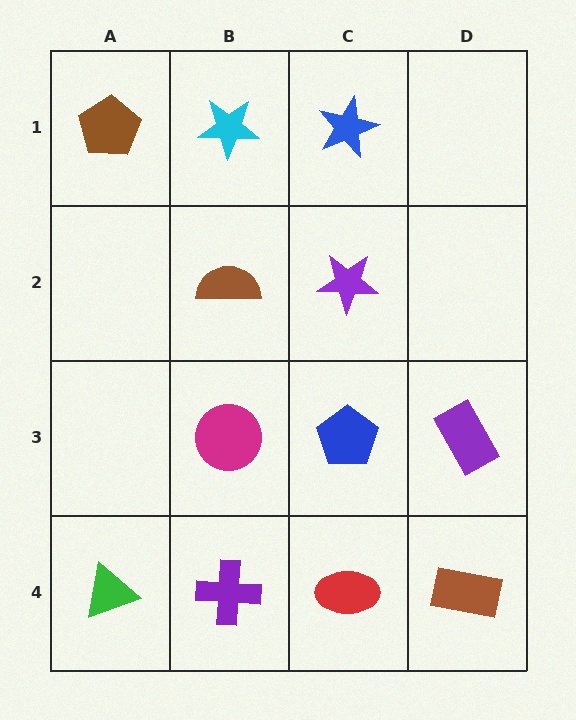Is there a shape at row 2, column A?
No, that cell is empty.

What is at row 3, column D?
A purple rectangle.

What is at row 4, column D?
A brown rectangle.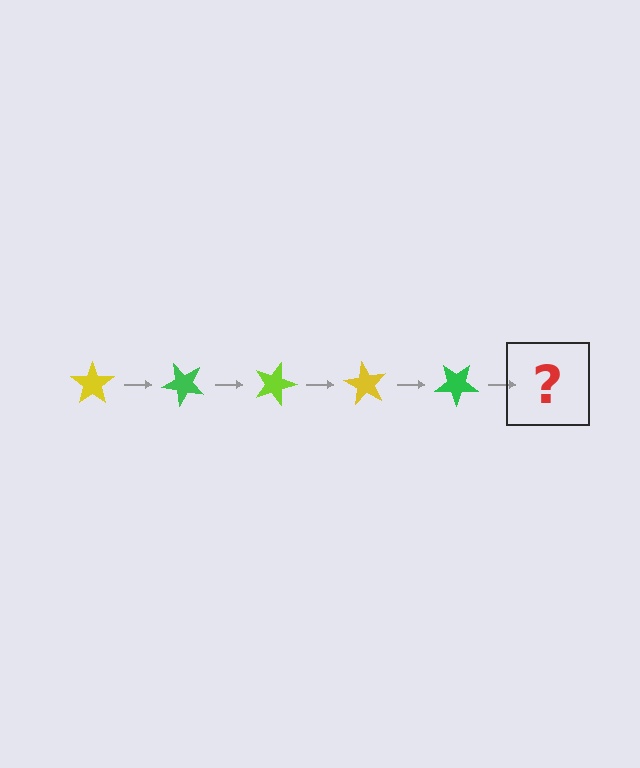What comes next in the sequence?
The next element should be a lime star, rotated 225 degrees from the start.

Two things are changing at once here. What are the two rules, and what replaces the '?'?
The two rules are that it rotates 45 degrees each step and the color cycles through yellow, green, and lime. The '?' should be a lime star, rotated 225 degrees from the start.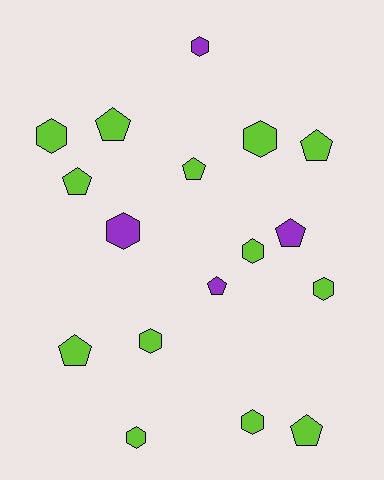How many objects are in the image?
There are 17 objects.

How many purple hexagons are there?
There are 2 purple hexagons.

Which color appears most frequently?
Lime, with 13 objects.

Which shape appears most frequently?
Hexagon, with 9 objects.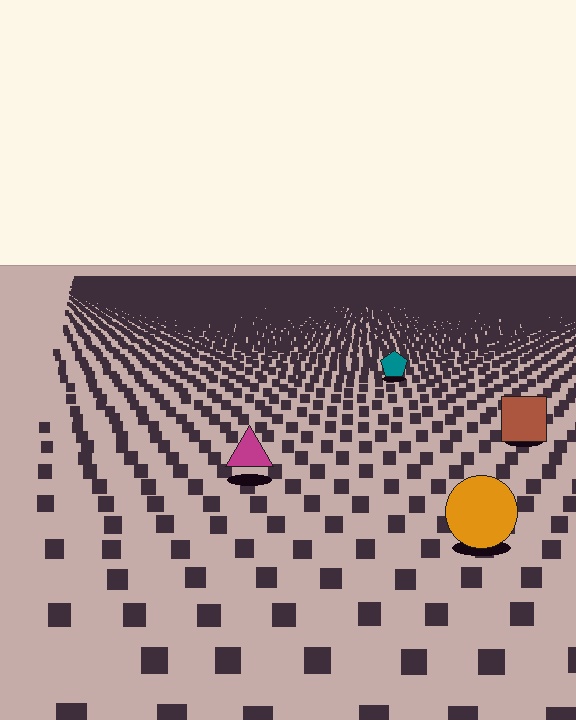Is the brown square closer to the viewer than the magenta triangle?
No. The magenta triangle is closer — you can tell from the texture gradient: the ground texture is coarser near it.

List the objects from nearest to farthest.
From nearest to farthest: the orange circle, the magenta triangle, the brown square, the teal pentagon.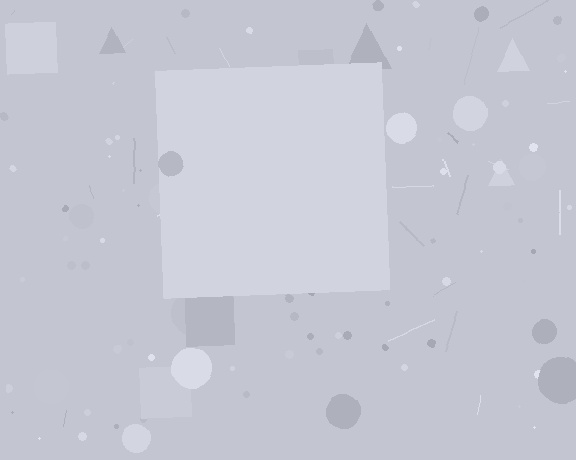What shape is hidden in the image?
A square is hidden in the image.